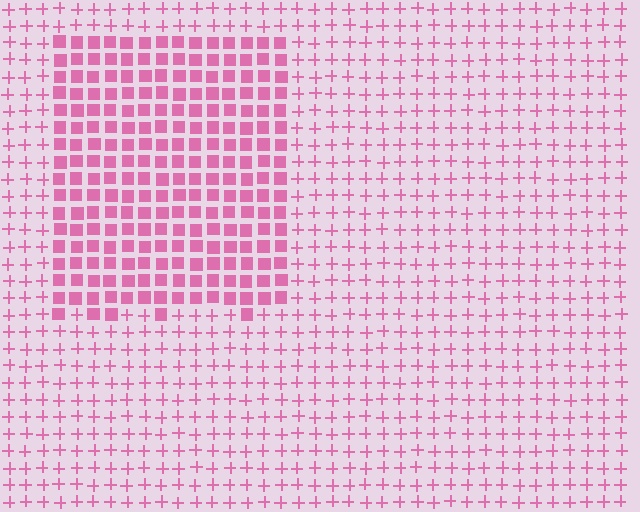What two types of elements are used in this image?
The image uses squares inside the rectangle region and plus signs outside it.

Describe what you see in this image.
The image is filled with small pink elements arranged in a uniform grid. A rectangle-shaped region contains squares, while the surrounding area contains plus signs. The boundary is defined purely by the change in element shape.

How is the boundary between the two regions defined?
The boundary is defined by a change in element shape: squares inside vs. plus signs outside. All elements share the same color and spacing.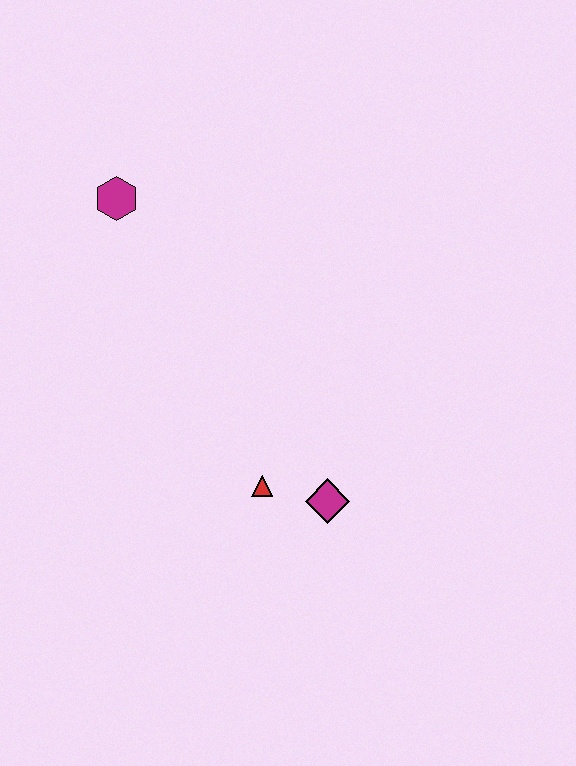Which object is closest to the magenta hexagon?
The red triangle is closest to the magenta hexagon.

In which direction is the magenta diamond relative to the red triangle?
The magenta diamond is to the right of the red triangle.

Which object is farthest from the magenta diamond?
The magenta hexagon is farthest from the magenta diamond.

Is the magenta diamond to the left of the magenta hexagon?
No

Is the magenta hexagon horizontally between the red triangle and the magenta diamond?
No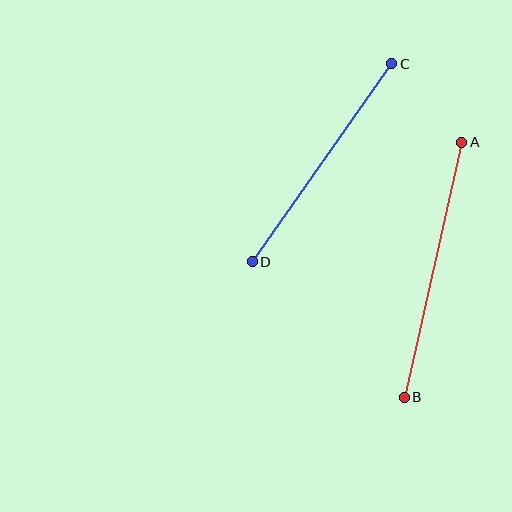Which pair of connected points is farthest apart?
Points A and B are farthest apart.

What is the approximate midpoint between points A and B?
The midpoint is at approximately (433, 270) pixels.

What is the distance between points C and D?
The distance is approximately 242 pixels.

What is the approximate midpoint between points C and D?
The midpoint is at approximately (322, 163) pixels.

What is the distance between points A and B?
The distance is approximately 261 pixels.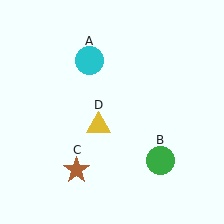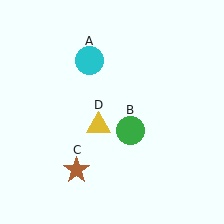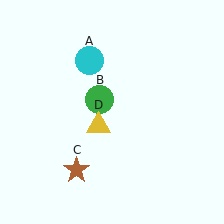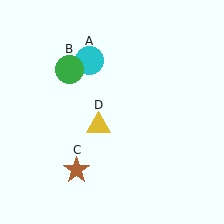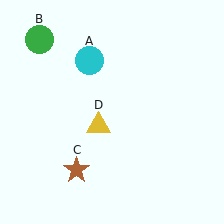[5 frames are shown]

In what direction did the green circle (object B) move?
The green circle (object B) moved up and to the left.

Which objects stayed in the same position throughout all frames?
Cyan circle (object A) and brown star (object C) and yellow triangle (object D) remained stationary.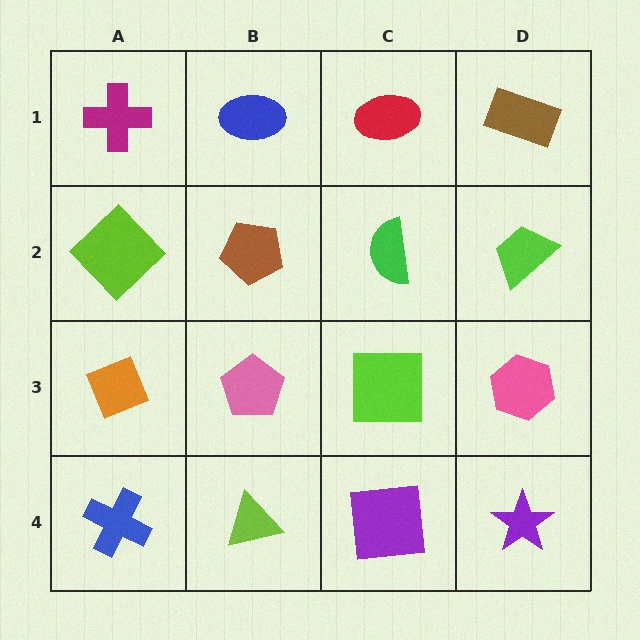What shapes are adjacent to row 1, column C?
A green semicircle (row 2, column C), a blue ellipse (row 1, column B), a brown rectangle (row 1, column D).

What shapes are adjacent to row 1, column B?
A brown pentagon (row 2, column B), a magenta cross (row 1, column A), a red ellipse (row 1, column C).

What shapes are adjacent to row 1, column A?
A lime diamond (row 2, column A), a blue ellipse (row 1, column B).